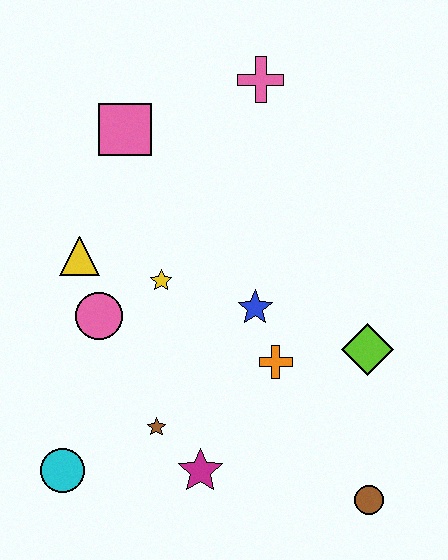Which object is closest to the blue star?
The orange cross is closest to the blue star.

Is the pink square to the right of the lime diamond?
No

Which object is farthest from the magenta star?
The pink cross is farthest from the magenta star.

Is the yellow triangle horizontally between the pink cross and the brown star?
No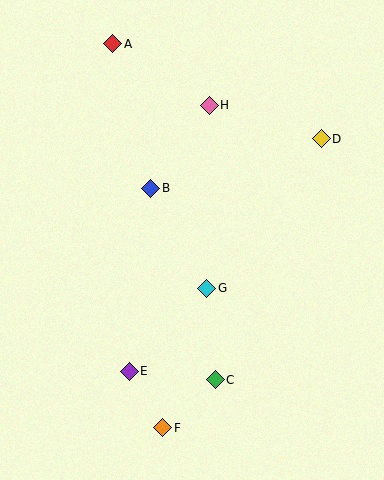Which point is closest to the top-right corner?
Point D is closest to the top-right corner.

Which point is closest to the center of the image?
Point G at (207, 288) is closest to the center.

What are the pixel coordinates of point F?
Point F is at (163, 428).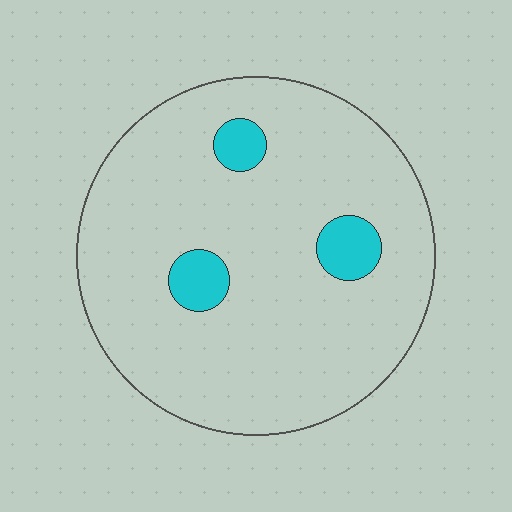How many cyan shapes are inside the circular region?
3.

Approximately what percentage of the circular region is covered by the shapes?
Approximately 10%.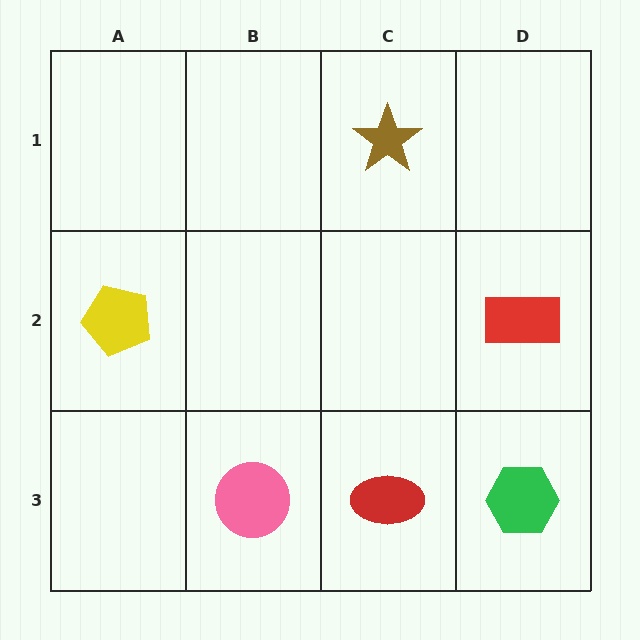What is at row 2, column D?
A red rectangle.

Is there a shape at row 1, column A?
No, that cell is empty.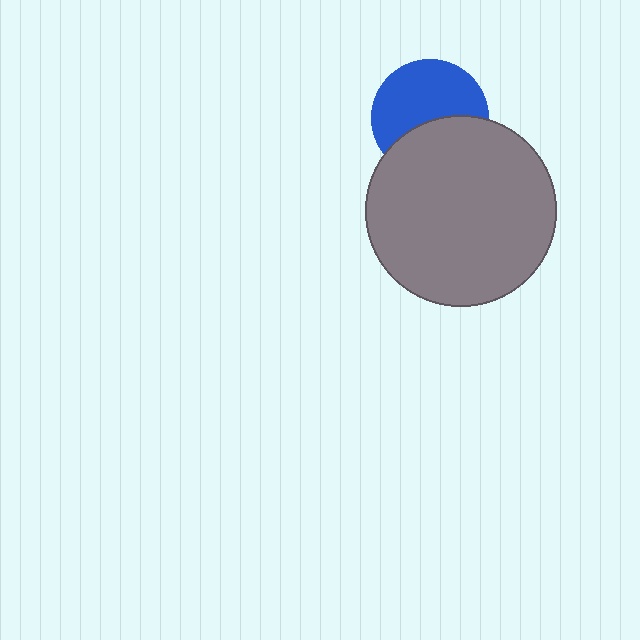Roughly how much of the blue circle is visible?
About half of it is visible (roughly 59%).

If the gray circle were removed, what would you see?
You would see the complete blue circle.